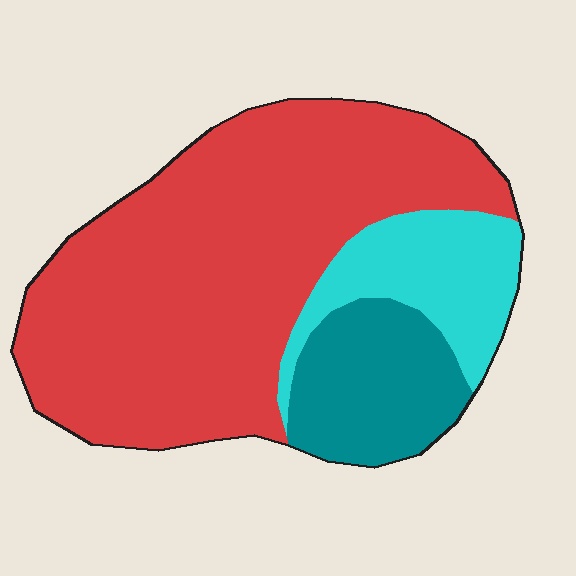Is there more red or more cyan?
Red.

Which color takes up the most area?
Red, at roughly 65%.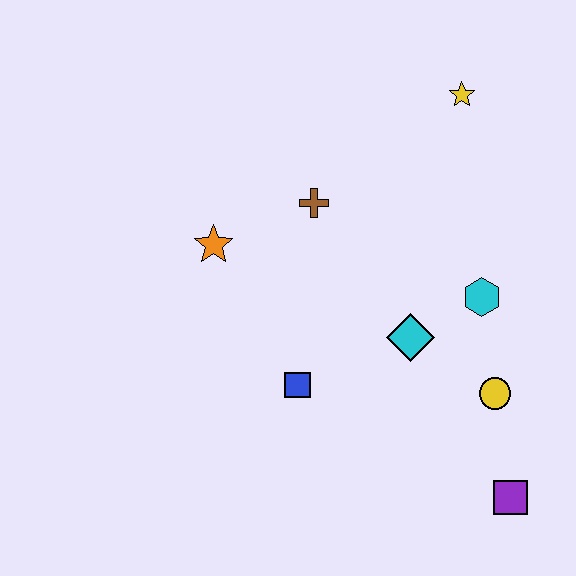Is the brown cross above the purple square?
Yes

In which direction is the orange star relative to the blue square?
The orange star is above the blue square.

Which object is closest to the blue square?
The cyan diamond is closest to the blue square.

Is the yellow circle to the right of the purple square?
No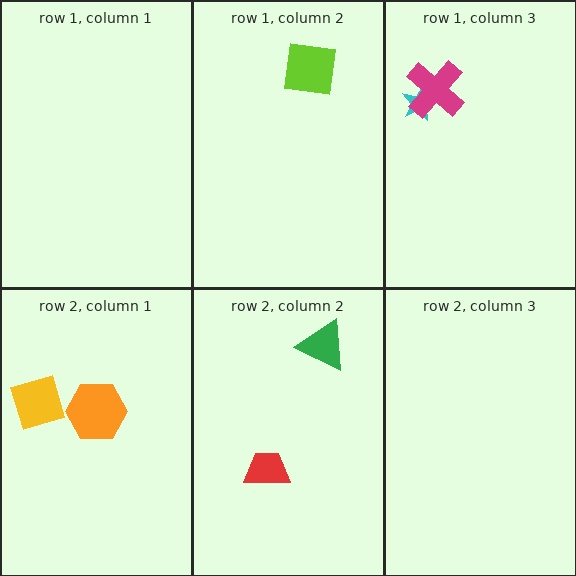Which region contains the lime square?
The row 1, column 2 region.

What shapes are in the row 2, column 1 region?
The orange hexagon, the yellow square.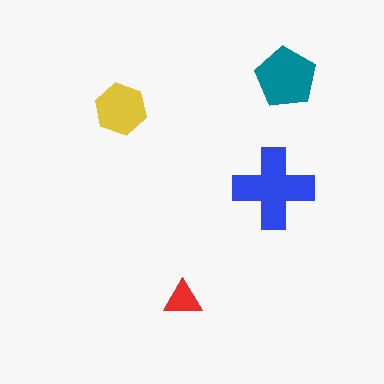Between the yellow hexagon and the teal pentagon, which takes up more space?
The teal pentagon.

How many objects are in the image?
There are 4 objects in the image.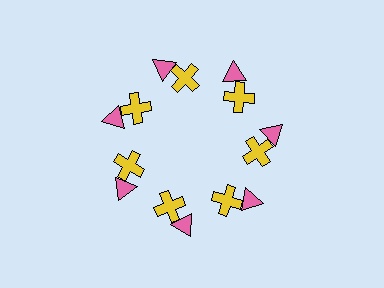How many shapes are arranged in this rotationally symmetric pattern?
There are 14 shapes, arranged in 7 groups of 2.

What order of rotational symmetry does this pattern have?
This pattern has 7-fold rotational symmetry.